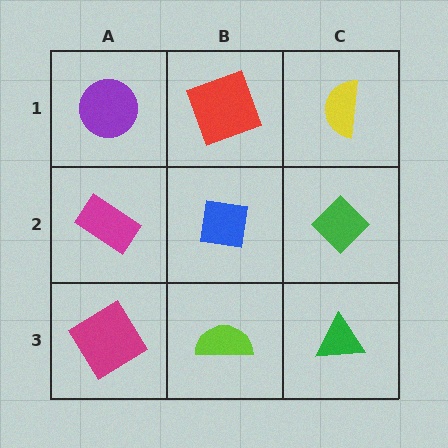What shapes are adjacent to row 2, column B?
A red square (row 1, column B), a lime semicircle (row 3, column B), a magenta rectangle (row 2, column A), a green diamond (row 2, column C).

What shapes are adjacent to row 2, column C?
A yellow semicircle (row 1, column C), a green triangle (row 3, column C), a blue square (row 2, column B).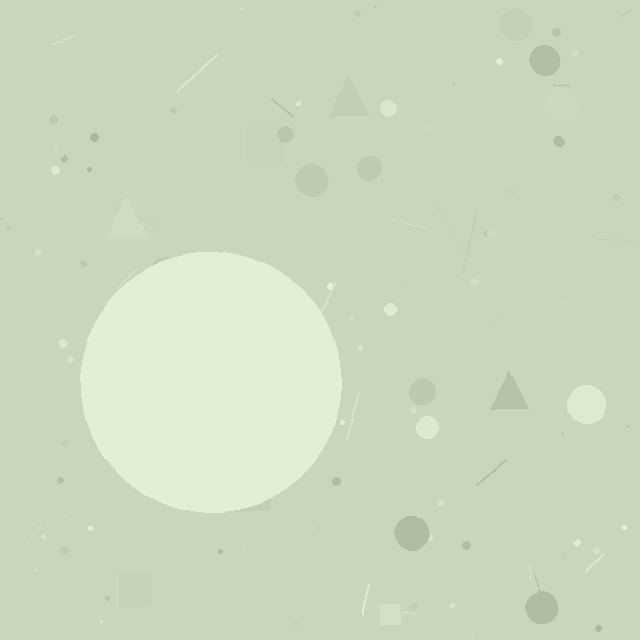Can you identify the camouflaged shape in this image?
The camouflaged shape is a circle.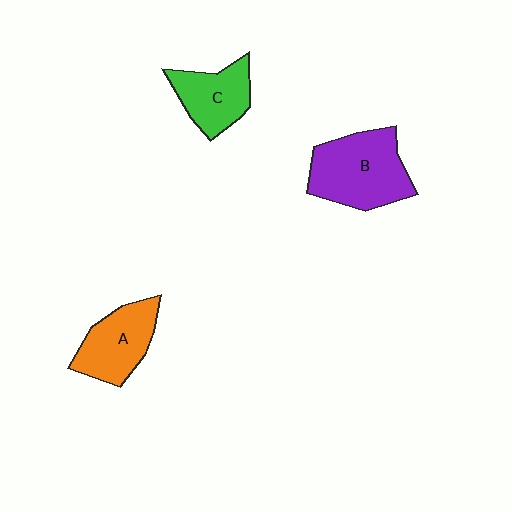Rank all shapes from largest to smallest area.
From largest to smallest: B (purple), A (orange), C (green).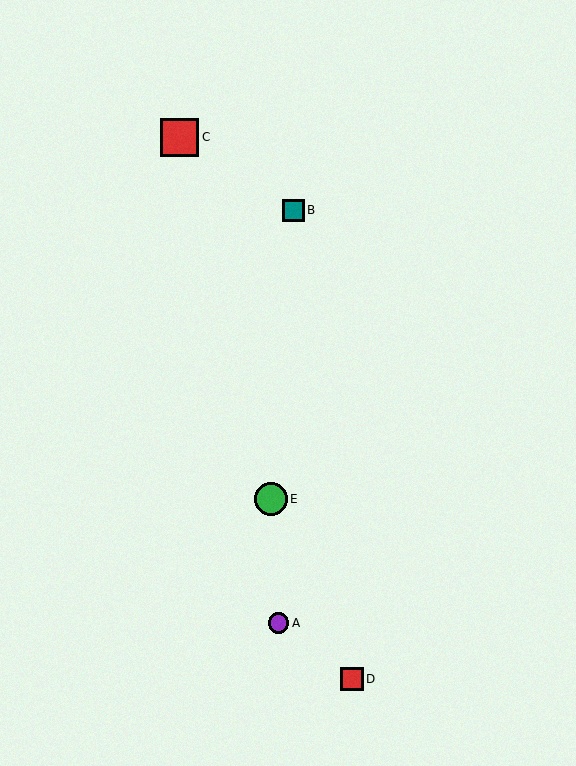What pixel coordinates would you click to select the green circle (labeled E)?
Click at (271, 499) to select the green circle E.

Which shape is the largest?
The red square (labeled C) is the largest.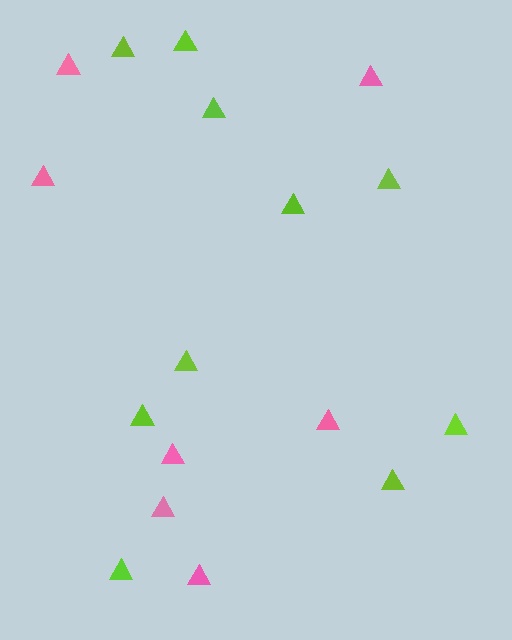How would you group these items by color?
There are 2 groups: one group of pink triangles (7) and one group of lime triangles (10).